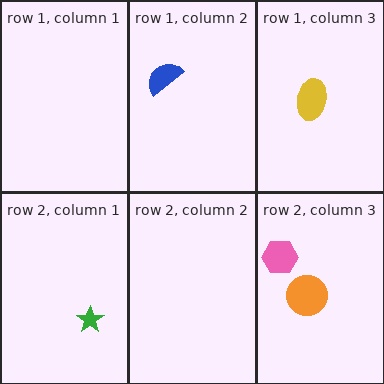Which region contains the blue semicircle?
The row 1, column 2 region.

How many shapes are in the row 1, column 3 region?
1.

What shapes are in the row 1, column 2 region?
The blue semicircle.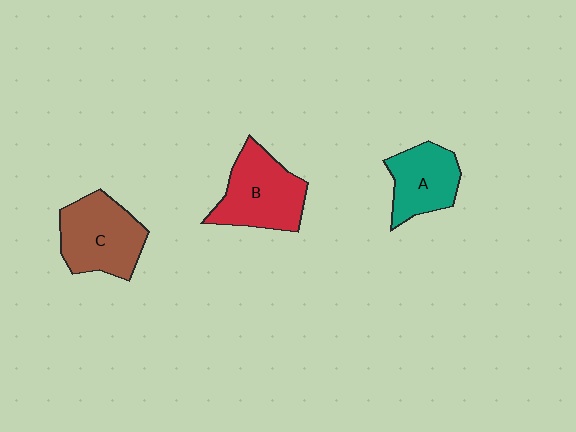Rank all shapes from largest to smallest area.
From largest to smallest: B (red), C (brown), A (teal).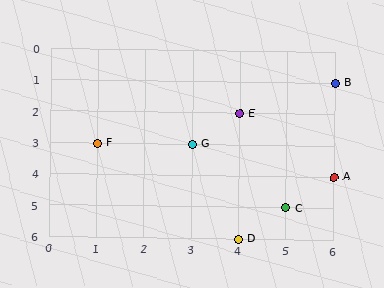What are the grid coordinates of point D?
Point D is at grid coordinates (4, 6).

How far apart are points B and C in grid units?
Points B and C are 1 column and 4 rows apart (about 4.1 grid units diagonally).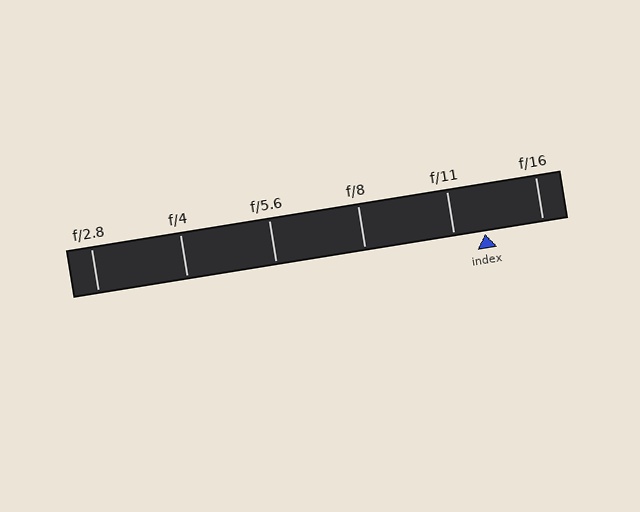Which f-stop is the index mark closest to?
The index mark is closest to f/11.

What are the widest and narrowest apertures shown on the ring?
The widest aperture shown is f/2.8 and the narrowest is f/16.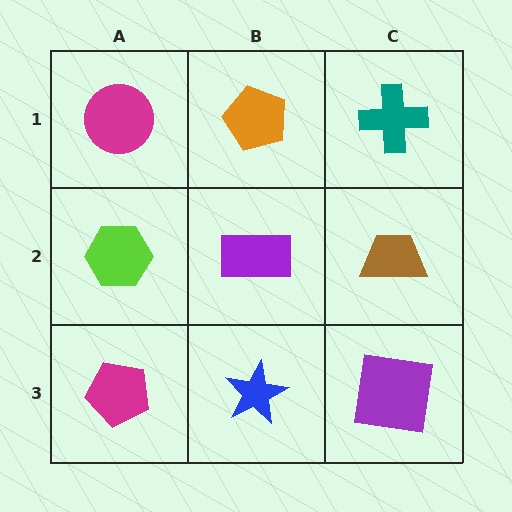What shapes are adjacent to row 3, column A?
A lime hexagon (row 2, column A), a blue star (row 3, column B).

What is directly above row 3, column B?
A purple rectangle.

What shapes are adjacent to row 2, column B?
An orange pentagon (row 1, column B), a blue star (row 3, column B), a lime hexagon (row 2, column A), a brown trapezoid (row 2, column C).